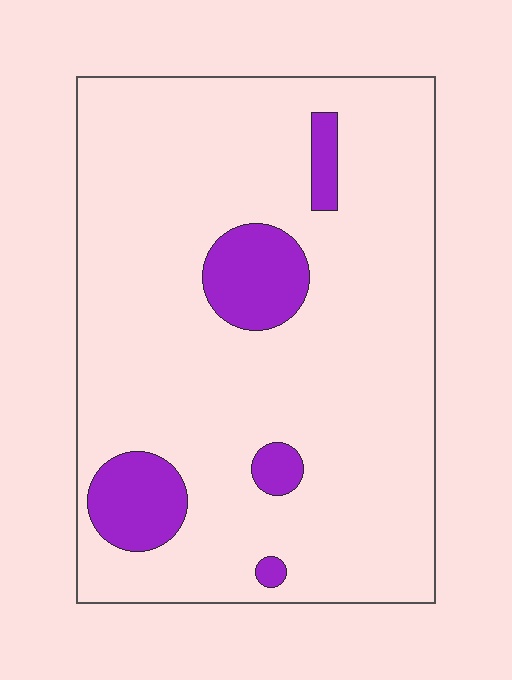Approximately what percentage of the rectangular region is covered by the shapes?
Approximately 10%.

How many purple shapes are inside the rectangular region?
5.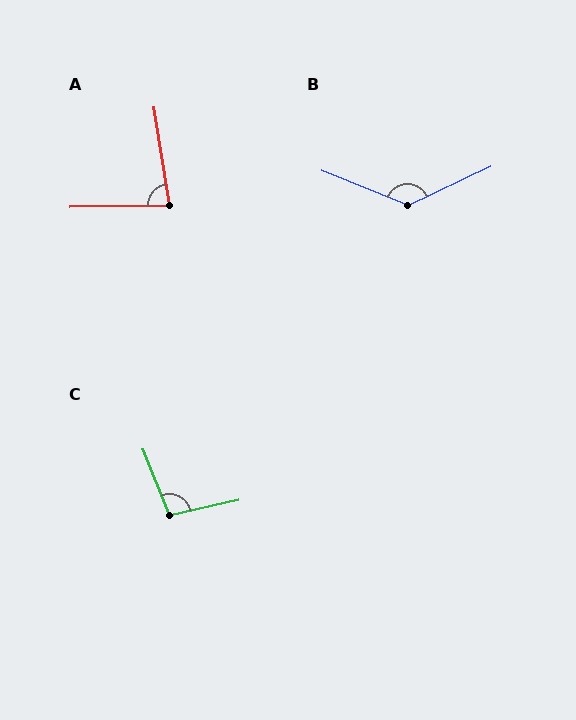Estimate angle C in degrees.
Approximately 99 degrees.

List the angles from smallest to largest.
A (82°), C (99°), B (133°).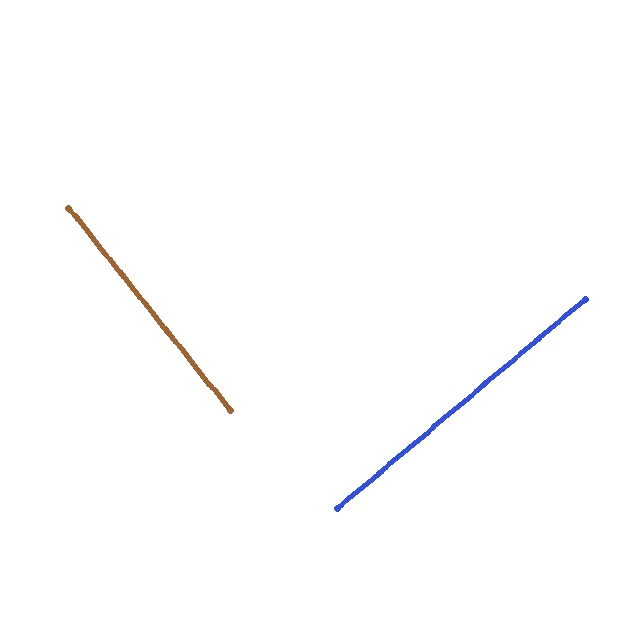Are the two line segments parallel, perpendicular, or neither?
Perpendicular — they meet at approximately 88°.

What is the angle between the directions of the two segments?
Approximately 88 degrees.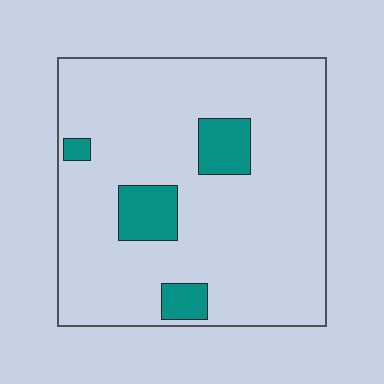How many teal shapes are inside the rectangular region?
4.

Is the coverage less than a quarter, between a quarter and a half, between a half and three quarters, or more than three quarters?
Less than a quarter.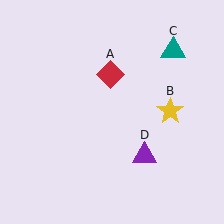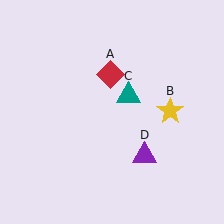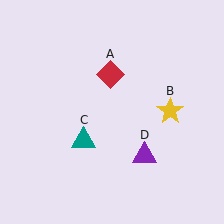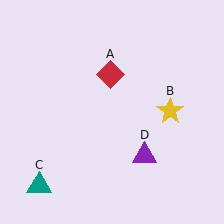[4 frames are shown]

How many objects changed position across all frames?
1 object changed position: teal triangle (object C).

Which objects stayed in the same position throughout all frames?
Red diamond (object A) and yellow star (object B) and purple triangle (object D) remained stationary.